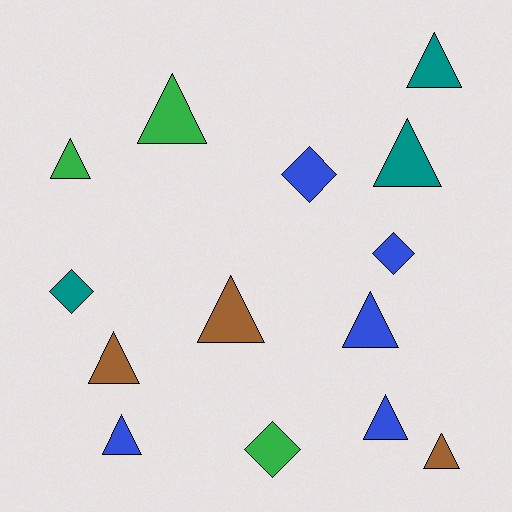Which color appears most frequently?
Blue, with 5 objects.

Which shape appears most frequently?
Triangle, with 10 objects.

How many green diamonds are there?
There is 1 green diamond.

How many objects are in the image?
There are 14 objects.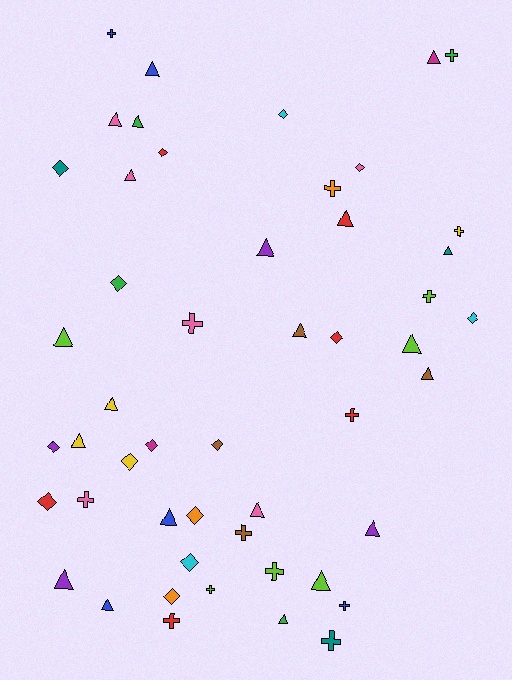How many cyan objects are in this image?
There are 3 cyan objects.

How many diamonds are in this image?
There are 15 diamonds.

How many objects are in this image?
There are 50 objects.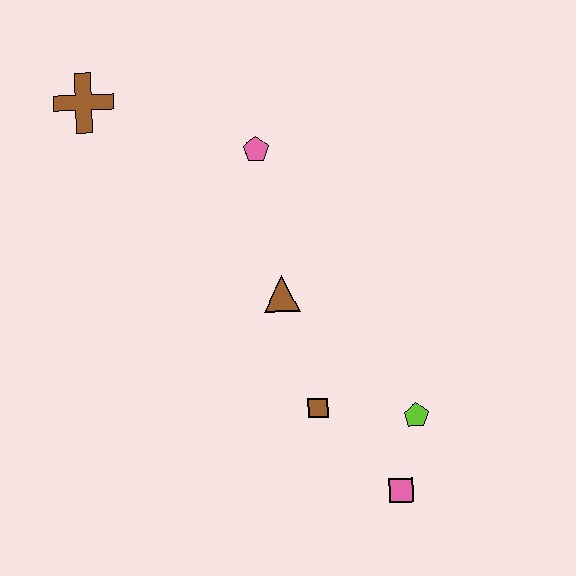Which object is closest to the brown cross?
The pink pentagon is closest to the brown cross.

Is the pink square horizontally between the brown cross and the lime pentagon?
Yes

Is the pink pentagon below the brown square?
No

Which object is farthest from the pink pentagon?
The pink square is farthest from the pink pentagon.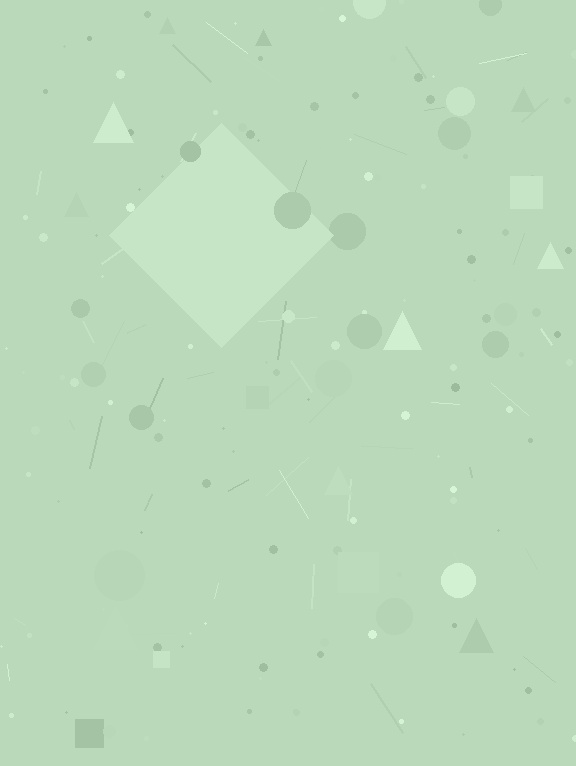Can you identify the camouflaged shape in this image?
The camouflaged shape is a diamond.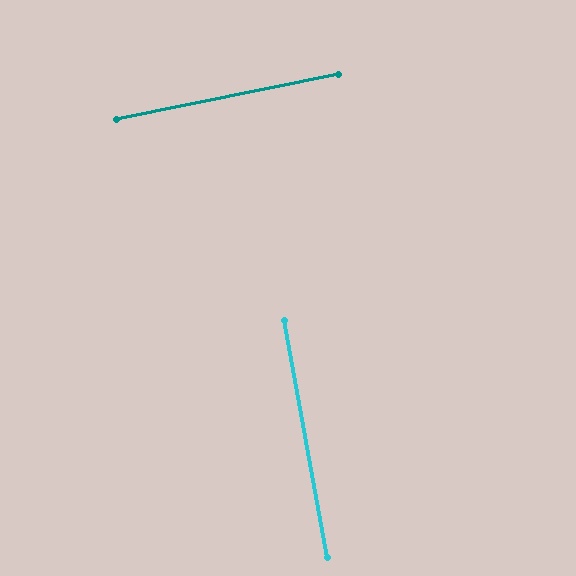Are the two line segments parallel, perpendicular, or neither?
Perpendicular — they meet at approximately 89°.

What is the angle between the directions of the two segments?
Approximately 89 degrees.